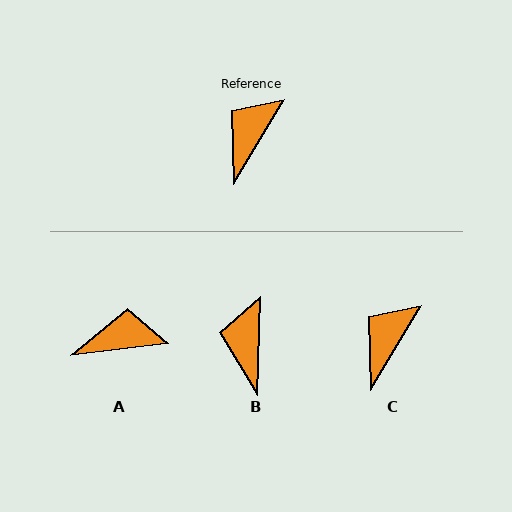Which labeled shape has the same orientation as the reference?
C.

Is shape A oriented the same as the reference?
No, it is off by about 53 degrees.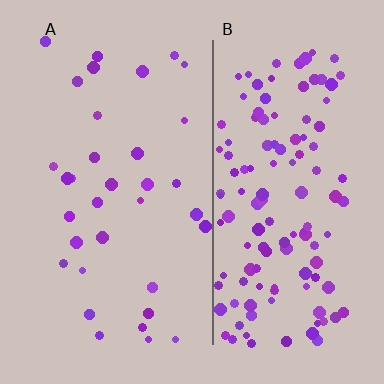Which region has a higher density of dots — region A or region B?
B (the right).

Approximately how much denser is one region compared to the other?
Approximately 3.9× — region B over region A.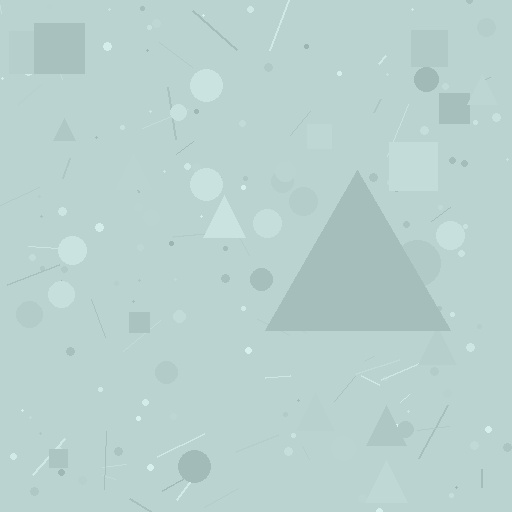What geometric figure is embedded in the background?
A triangle is embedded in the background.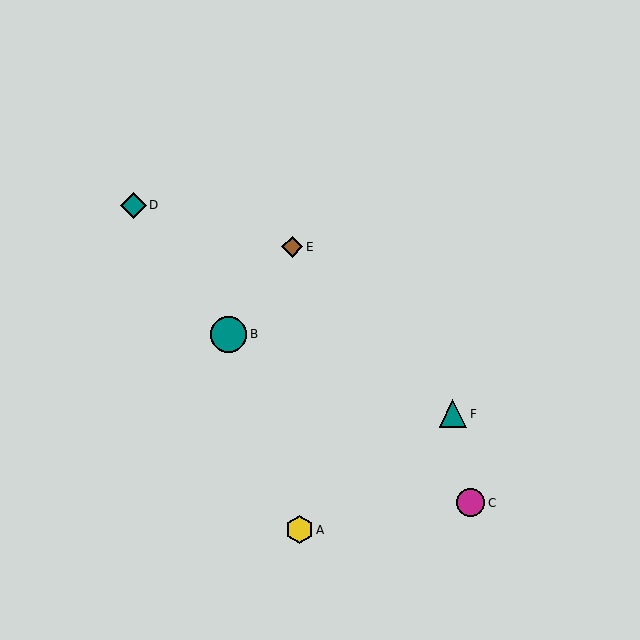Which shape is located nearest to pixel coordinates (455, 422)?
The teal triangle (labeled F) at (453, 414) is nearest to that location.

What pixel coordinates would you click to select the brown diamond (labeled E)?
Click at (292, 247) to select the brown diamond E.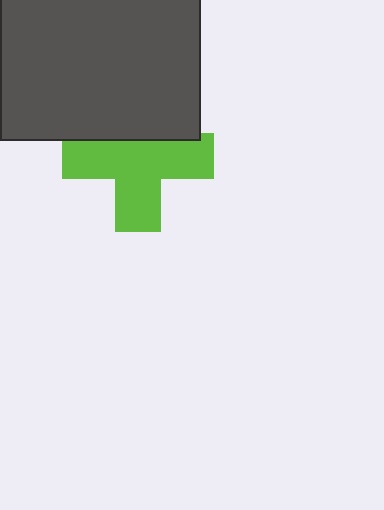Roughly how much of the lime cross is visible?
Most of it is visible (roughly 70%).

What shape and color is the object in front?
The object in front is a dark gray rectangle.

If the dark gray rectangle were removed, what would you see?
You would see the complete lime cross.